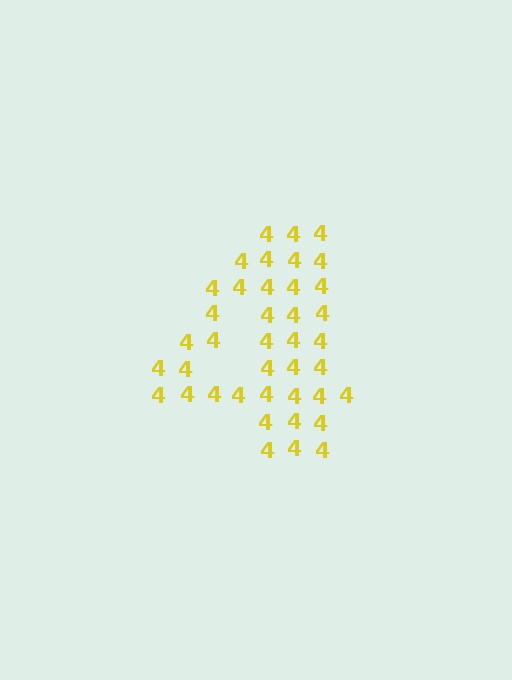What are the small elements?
The small elements are digit 4's.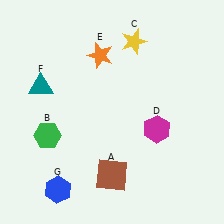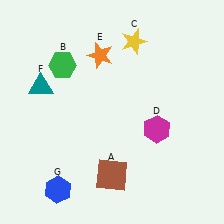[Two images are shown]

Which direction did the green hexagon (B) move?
The green hexagon (B) moved up.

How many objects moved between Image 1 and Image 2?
1 object moved between the two images.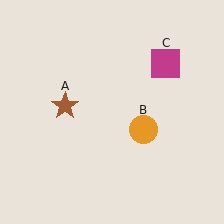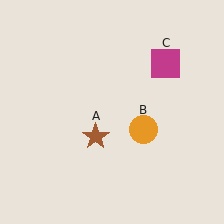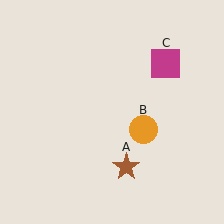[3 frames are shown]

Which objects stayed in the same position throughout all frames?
Orange circle (object B) and magenta square (object C) remained stationary.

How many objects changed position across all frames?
1 object changed position: brown star (object A).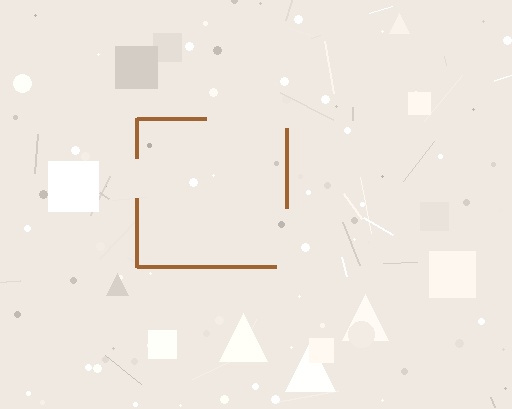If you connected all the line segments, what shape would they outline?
They would outline a square.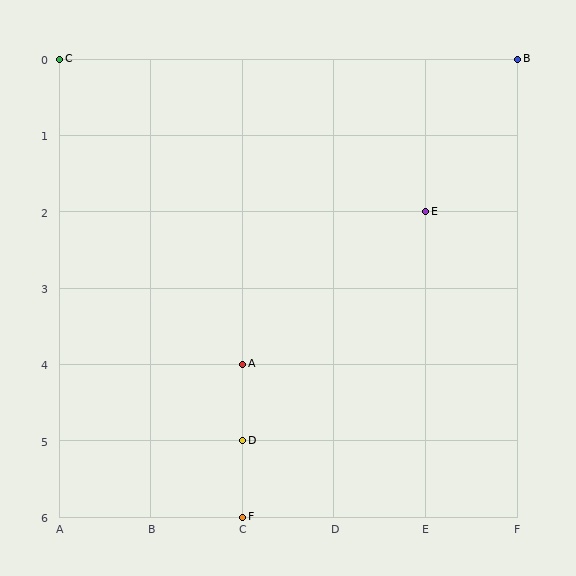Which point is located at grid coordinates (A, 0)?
Point C is at (A, 0).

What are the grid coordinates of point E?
Point E is at grid coordinates (E, 2).